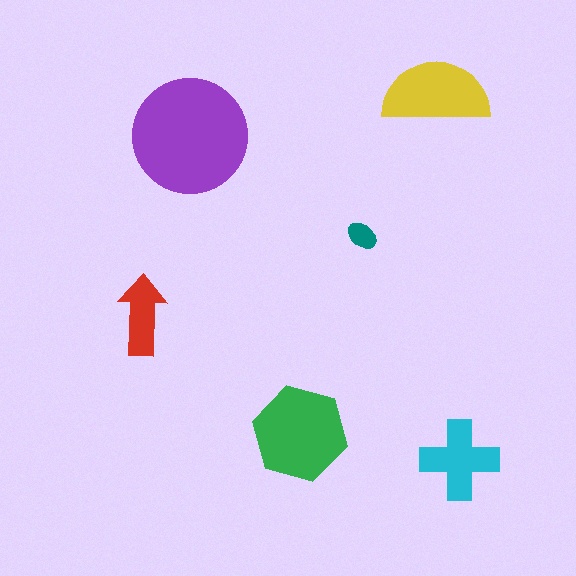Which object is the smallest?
The teal ellipse.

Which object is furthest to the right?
The cyan cross is rightmost.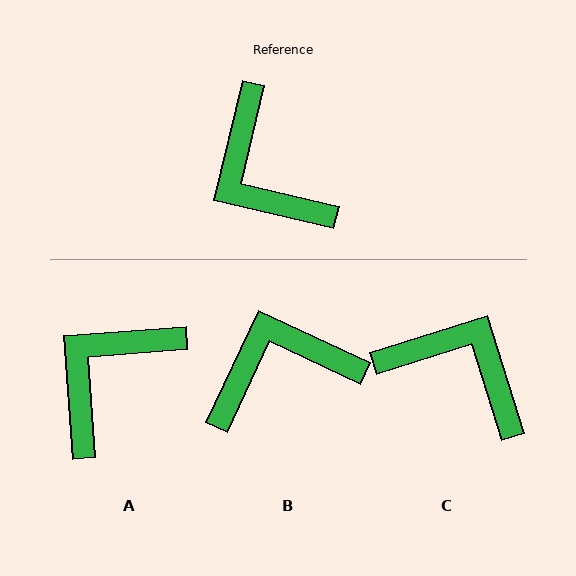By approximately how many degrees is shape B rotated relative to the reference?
Approximately 102 degrees clockwise.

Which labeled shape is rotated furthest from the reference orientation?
C, about 149 degrees away.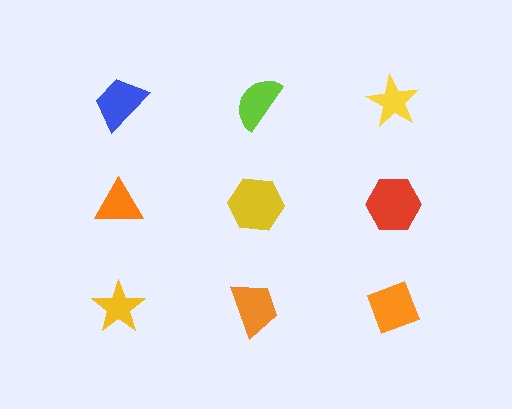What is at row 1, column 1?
A blue trapezoid.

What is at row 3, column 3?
An orange diamond.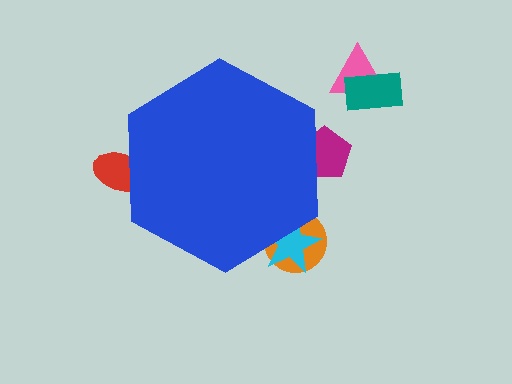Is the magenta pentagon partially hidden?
Yes, the magenta pentagon is partially hidden behind the blue hexagon.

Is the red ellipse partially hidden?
Yes, the red ellipse is partially hidden behind the blue hexagon.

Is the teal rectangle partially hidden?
No, the teal rectangle is fully visible.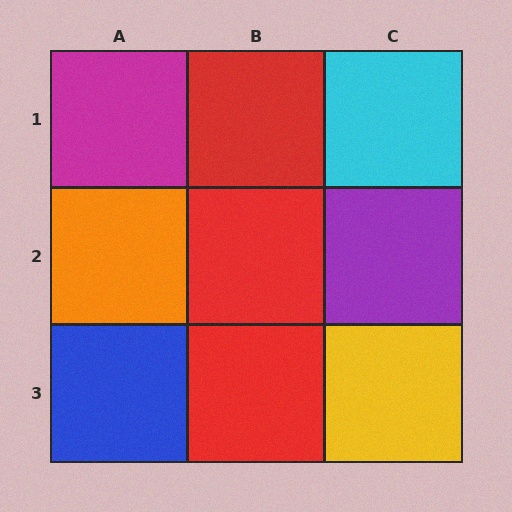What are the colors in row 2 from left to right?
Orange, red, purple.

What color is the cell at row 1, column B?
Red.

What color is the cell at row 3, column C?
Yellow.